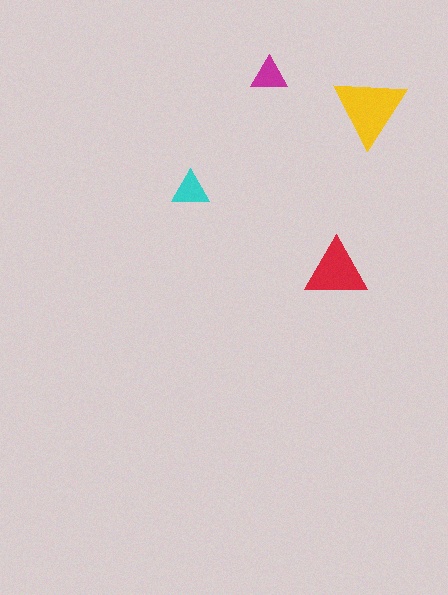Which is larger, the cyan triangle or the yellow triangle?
The yellow one.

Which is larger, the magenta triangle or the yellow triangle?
The yellow one.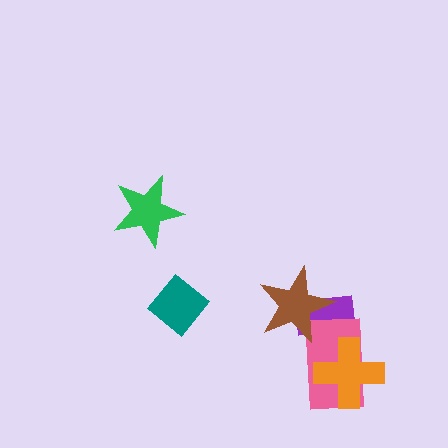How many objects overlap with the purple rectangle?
2 objects overlap with the purple rectangle.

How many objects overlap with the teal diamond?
0 objects overlap with the teal diamond.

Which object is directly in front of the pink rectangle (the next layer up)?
The brown star is directly in front of the pink rectangle.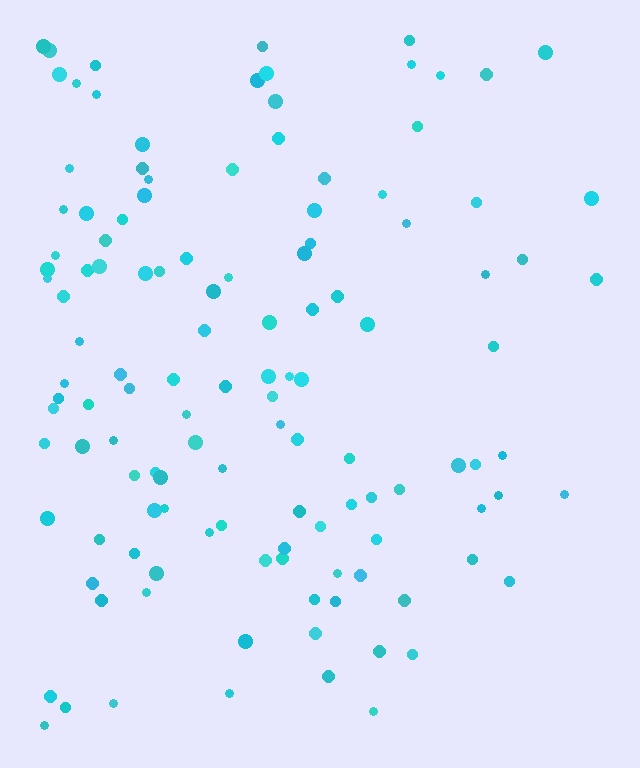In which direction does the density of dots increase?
From right to left, with the left side densest.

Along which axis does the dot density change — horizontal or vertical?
Horizontal.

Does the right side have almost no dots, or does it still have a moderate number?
Still a moderate number, just noticeably fewer than the left.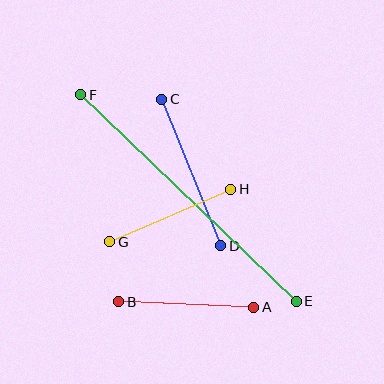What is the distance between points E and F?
The distance is approximately 298 pixels.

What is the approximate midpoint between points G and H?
The midpoint is at approximately (170, 215) pixels.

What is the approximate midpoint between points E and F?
The midpoint is at approximately (188, 198) pixels.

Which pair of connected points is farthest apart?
Points E and F are farthest apart.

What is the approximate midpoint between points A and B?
The midpoint is at approximately (186, 305) pixels.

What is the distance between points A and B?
The distance is approximately 135 pixels.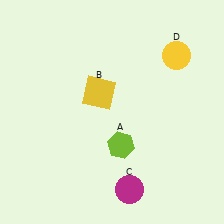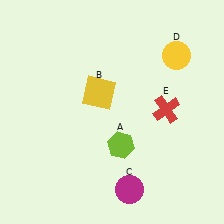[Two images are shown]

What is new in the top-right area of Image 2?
A red cross (E) was added in the top-right area of Image 2.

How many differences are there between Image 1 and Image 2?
There is 1 difference between the two images.